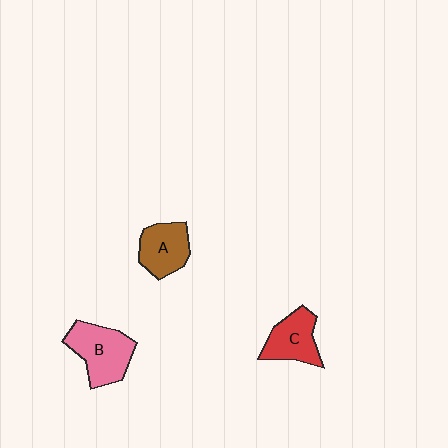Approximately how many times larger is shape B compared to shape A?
Approximately 1.3 times.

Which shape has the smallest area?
Shape A (brown).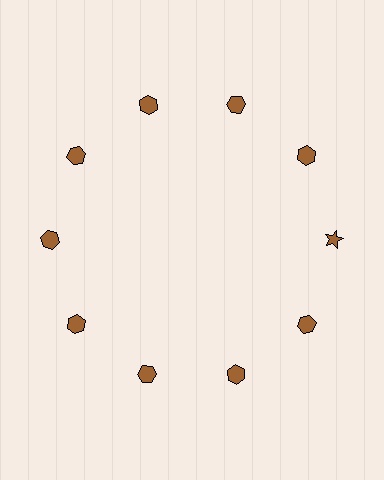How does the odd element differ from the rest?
It has a different shape: star instead of hexagon.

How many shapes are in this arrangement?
There are 10 shapes arranged in a ring pattern.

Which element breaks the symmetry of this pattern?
The brown star at roughly the 3 o'clock position breaks the symmetry. All other shapes are brown hexagons.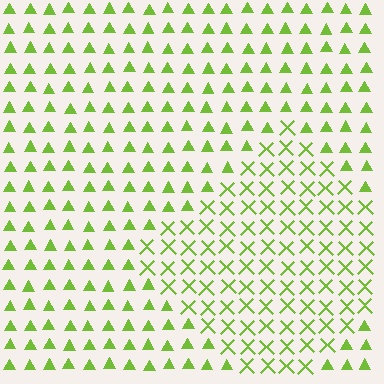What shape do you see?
I see a diamond.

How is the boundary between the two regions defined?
The boundary is defined by a change in element shape: X marks inside vs. triangles outside. All elements share the same color and spacing.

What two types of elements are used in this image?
The image uses X marks inside the diamond region and triangles outside it.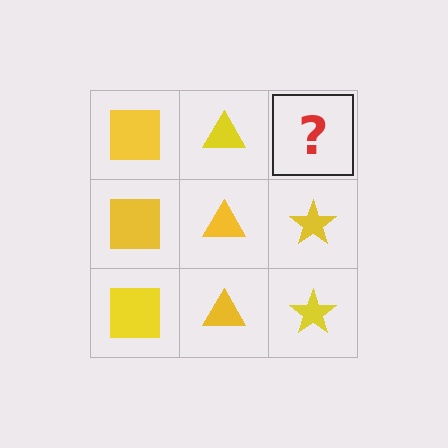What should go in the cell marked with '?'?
The missing cell should contain a yellow star.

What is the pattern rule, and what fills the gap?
The rule is that each column has a consistent shape. The gap should be filled with a yellow star.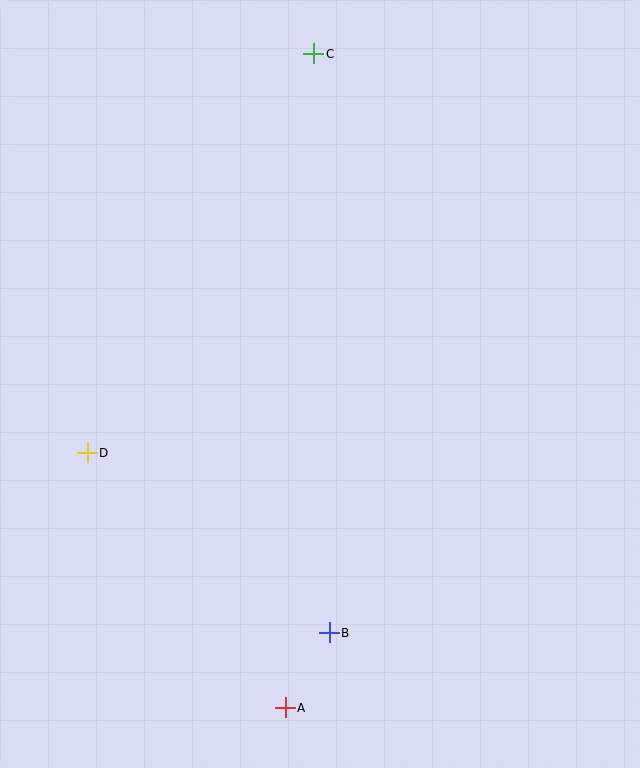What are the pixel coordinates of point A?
Point A is at (285, 708).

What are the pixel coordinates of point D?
Point D is at (87, 453).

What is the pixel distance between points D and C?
The distance between D and C is 459 pixels.